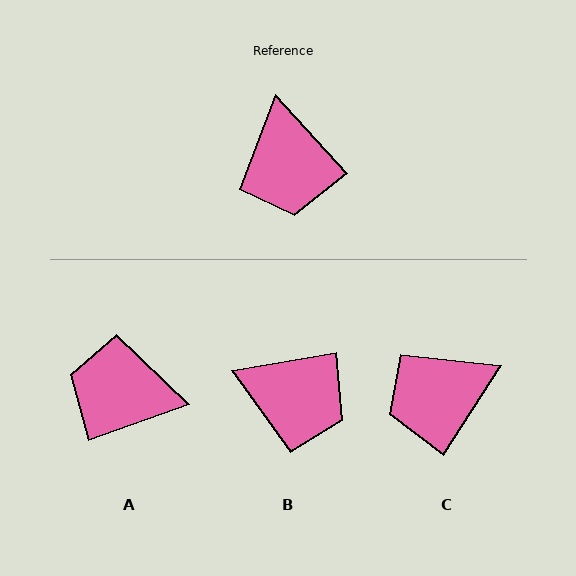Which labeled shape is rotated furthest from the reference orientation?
A, about 113 degrees away.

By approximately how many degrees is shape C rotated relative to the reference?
Approximately 75 degrees clockwise.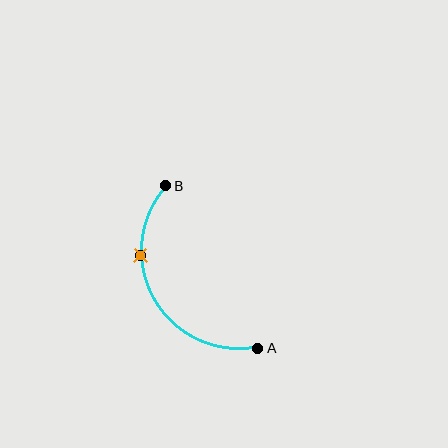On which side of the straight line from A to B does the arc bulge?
The arc bulges to the left of the straight line connecting A and B.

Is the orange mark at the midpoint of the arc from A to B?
No. The orange mark lies on the arc but is closer to endpoint B. The arc midpoint would be at the point on the curve equidistant along the arc from both A and B.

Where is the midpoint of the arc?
The arc midpoint is the point on the curve farthest from the straight line joining A and B. It sits to the left of that line.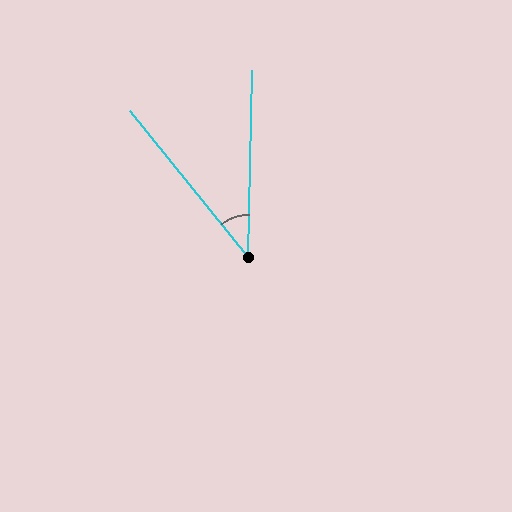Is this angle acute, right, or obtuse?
It is acute.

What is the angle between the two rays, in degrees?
Approximately 40 degrees.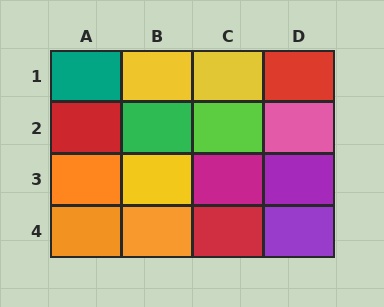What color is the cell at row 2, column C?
Lime.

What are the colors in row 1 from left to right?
Teal, yellow, yellow, red.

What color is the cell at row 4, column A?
Orange.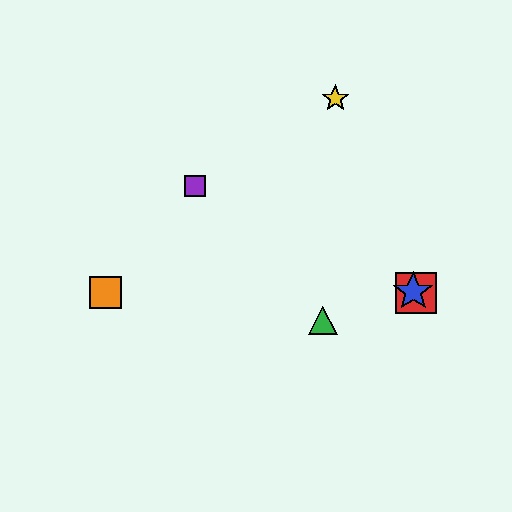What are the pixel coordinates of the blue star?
The blue star is at (413, 291).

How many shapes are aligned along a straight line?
3 shapes (the red square, the blue star, the purple square) are aligned along a straight line.